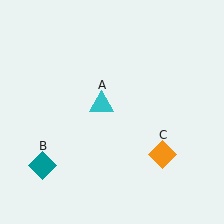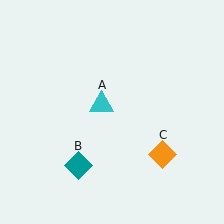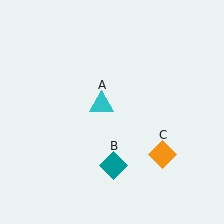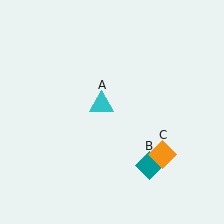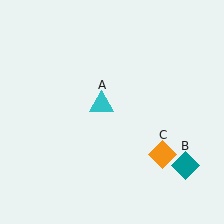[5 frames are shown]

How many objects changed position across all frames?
1 object changed position: teal diamond (object B).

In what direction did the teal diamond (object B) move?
The teal diamond (object B) moved right.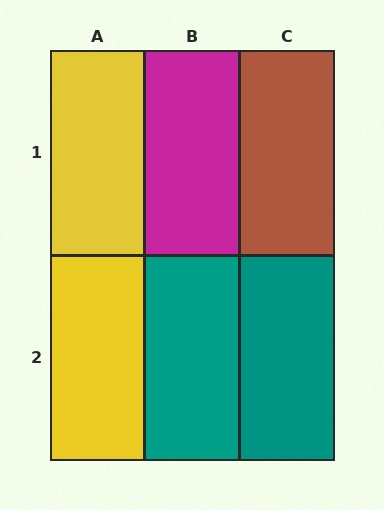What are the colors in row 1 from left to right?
Yellow, magenta, brown.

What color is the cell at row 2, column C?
Teal.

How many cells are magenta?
1 cell is magenta.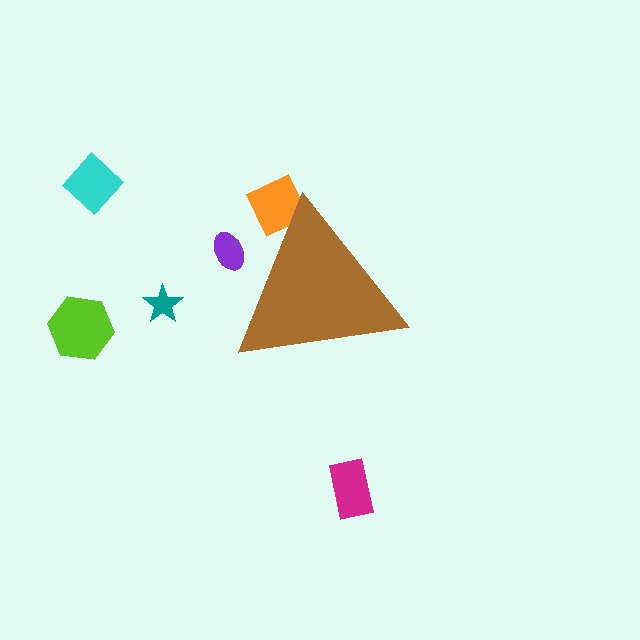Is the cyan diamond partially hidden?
No, the cyan diamond is fully visible.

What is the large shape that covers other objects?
A brown triangle.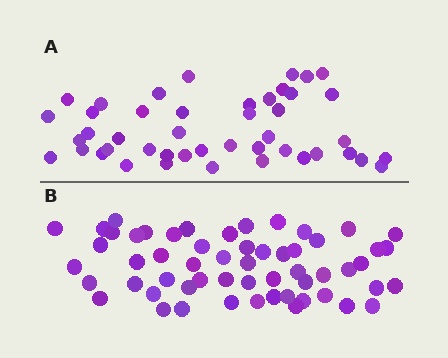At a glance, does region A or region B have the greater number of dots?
Region B (the bottom region) has more dots.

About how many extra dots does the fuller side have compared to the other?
Region B has roughly 12 or so more dots than region A.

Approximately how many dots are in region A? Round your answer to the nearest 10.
About 40 dots. (The exact count is 45, which rounds to 40.)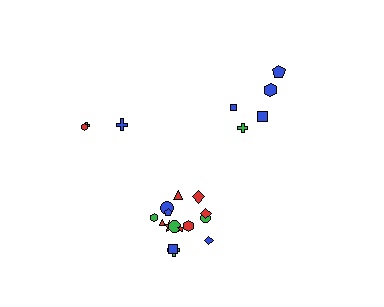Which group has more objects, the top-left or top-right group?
The top-right group.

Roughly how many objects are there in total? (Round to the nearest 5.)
Roughly 25 objects in total.